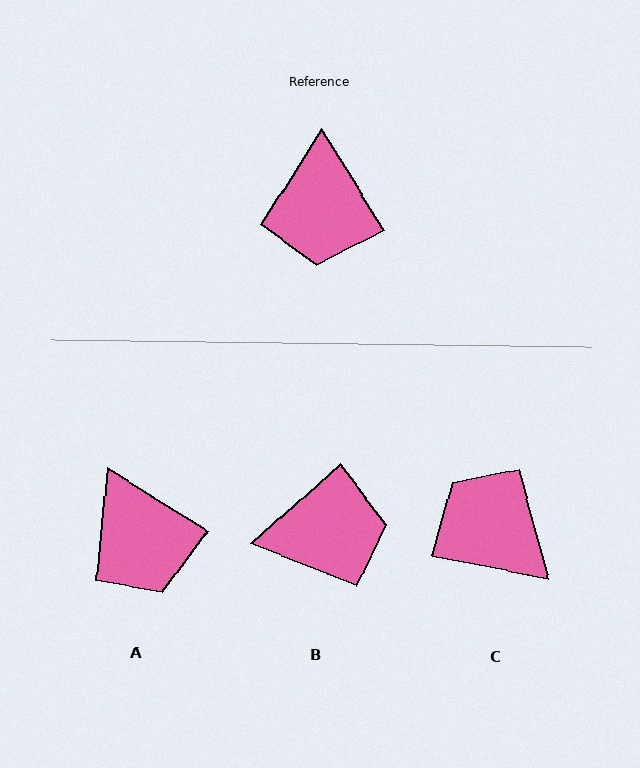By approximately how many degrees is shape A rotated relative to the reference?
Approximately 27 degrees counter-clockwise.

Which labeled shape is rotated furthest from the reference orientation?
C, about 133 degrees away.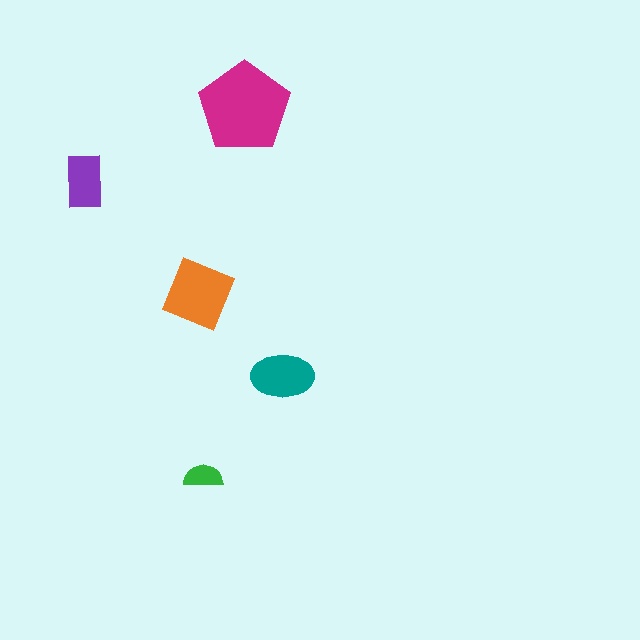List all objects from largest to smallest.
The magenta pentagon, the orange diamond, the teal ellipse, the purple rectangle, the green semicircle.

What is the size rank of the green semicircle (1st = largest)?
5th.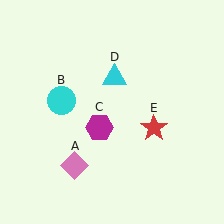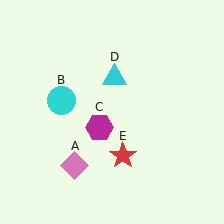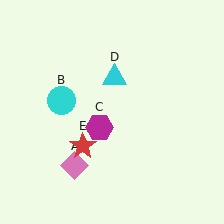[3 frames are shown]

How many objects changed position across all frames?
1 object changed position: red star (object E).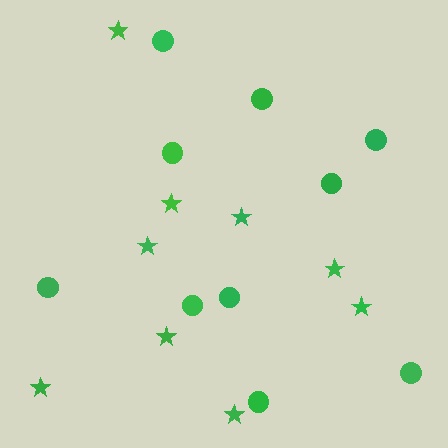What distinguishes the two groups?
There are 2 groups: one group of stars (9) and one group of circles (10).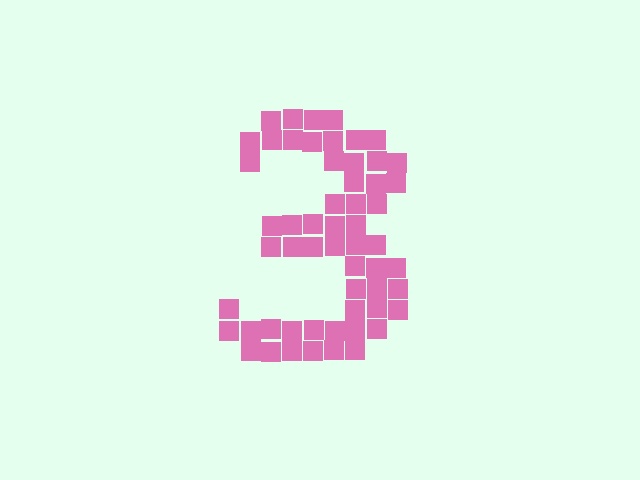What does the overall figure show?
The overall figure shows the digit 3.